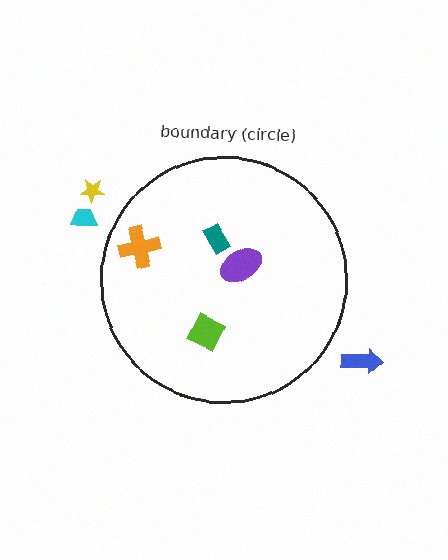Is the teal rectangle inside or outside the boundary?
Inside.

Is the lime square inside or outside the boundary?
Inside.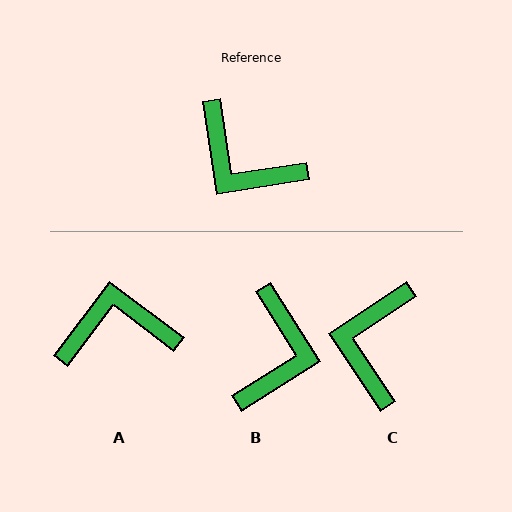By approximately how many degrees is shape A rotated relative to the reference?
Approximately 136 degrees clockwise.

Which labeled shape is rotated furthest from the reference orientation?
A, about 136 degrees away.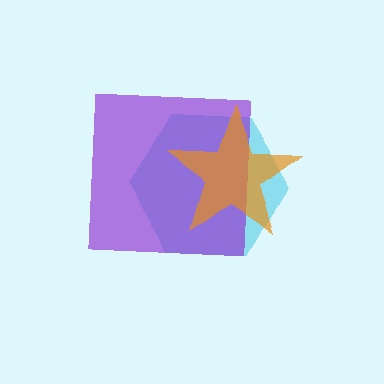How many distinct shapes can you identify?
There are 3 distinct shapes: a cyan hexagon, a purple square, an orange star.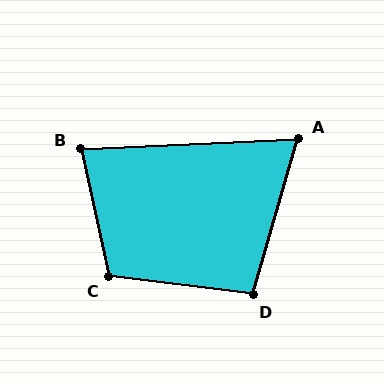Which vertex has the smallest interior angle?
A, at approximately 71 degrees.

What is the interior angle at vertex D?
Approximately 99 degrees (obtuse).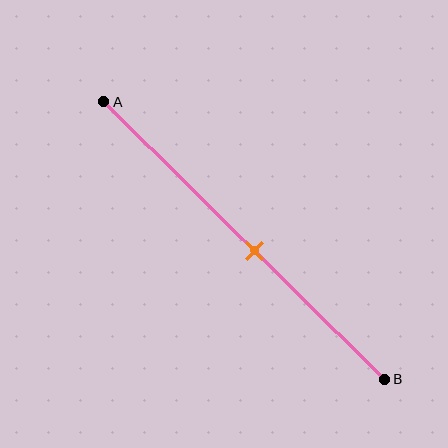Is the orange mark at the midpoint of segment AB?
No, the mark is at about 55% from A, not at the 50% midpoint.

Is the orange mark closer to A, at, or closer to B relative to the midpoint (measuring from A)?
The orange mark is closer to point B than the midpoint of segment AB.